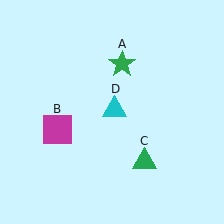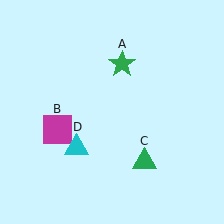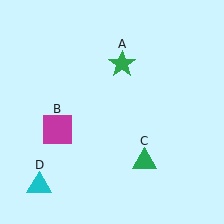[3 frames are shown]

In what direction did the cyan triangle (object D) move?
The cyan triangle (object D) moved down and to the left.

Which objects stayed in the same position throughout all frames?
Green star (object A) and magenta square (object B) and green triangle (object C) remained stationary.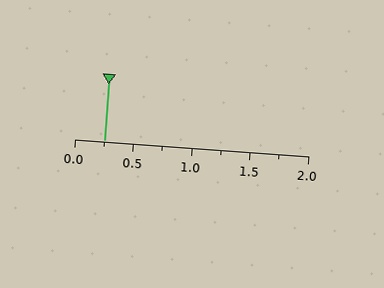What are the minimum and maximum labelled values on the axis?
The axis runs from 0.0 to 2.0.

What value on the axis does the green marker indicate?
The marker indicates approximately 0.25.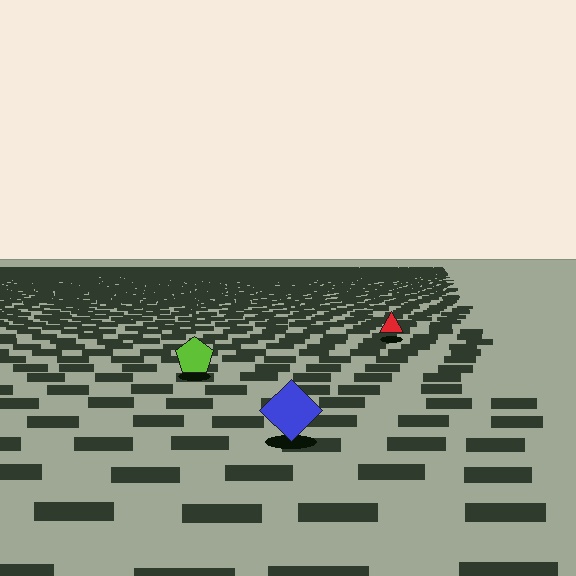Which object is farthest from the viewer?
The red triangle is farthest from the viewer. It appears smaller and the ground texture around it is denser.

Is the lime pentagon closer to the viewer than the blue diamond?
No. The blue diamond is closer — you can tell from the texture gradient: the ground texture is coarser near it.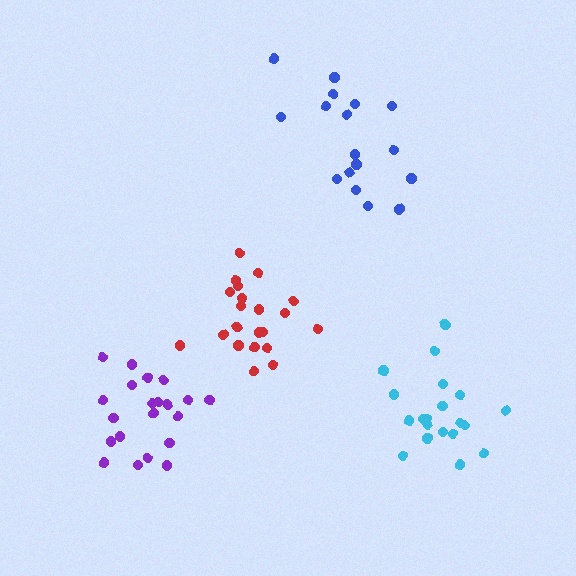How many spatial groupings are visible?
There are 4 spatial groupings.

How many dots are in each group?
Group 1: 21 dots, Group 2: 20 dots, Group 3: 17 dots, Group 4: 21 dots (79 total).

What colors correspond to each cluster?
The clusters are colored: purple, cyan, blue, red.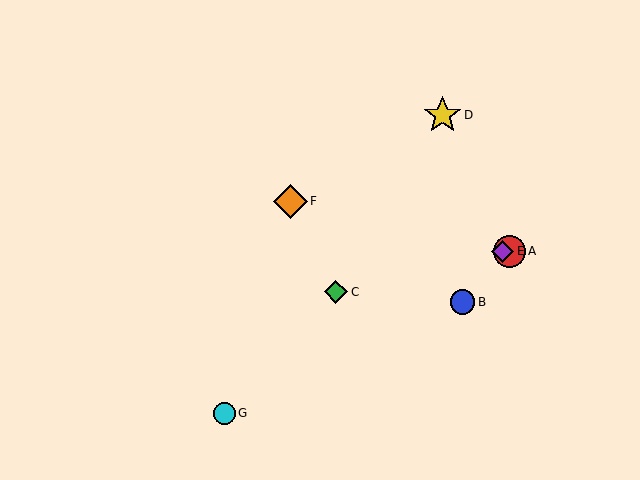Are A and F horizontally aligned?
No, A is at y≈251 and F is at y≈201.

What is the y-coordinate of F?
Object F is at y≈201.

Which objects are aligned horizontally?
Objects A, E are aligned horizontally.